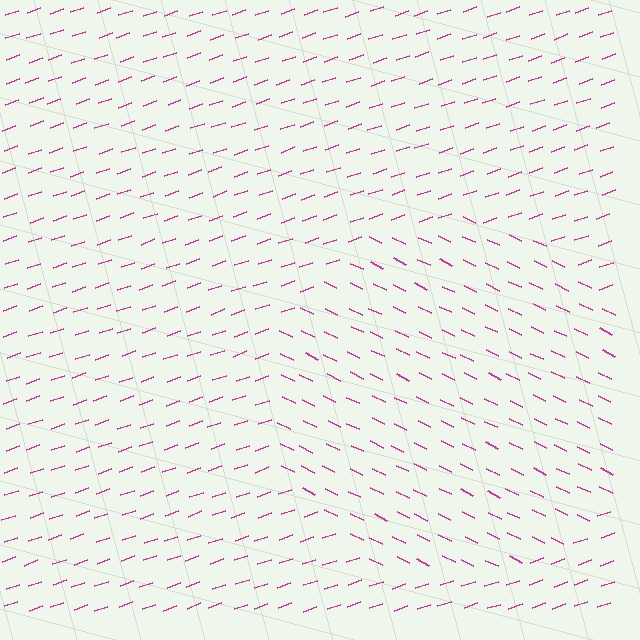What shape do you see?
I see a circle.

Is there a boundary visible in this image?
Yes, there is a texture boundary formed by a change in line orientation.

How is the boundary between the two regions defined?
The boundary is defined purely by a change in line orientation (approximately 45 degrees difference). All lines are the same color and thickness.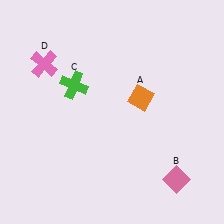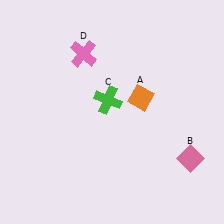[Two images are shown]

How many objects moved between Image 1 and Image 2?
3 objects moved between the two images.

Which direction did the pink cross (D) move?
The pink cross (D) moved right.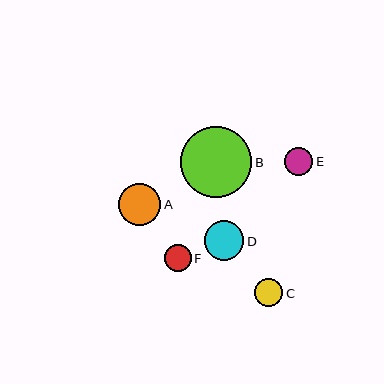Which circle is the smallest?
Circle F is the smallest with a size of approximately 27 pixels.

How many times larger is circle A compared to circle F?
Circle A is approximately 1.6 times the size of circle F.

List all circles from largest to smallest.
From largest to smallest: B, A, D, C, E, F.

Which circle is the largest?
Circle B is the largest with a size of approximately 71 pixels.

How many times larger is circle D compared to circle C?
Circle D is approximately 1.4 times the size of circle C.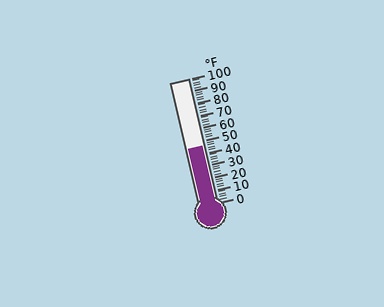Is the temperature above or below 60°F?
The temperature is below 60°F.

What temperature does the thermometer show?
The thermometer shows approximately 46°F.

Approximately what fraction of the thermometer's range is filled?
The thermometer is filled to approximately 45% of its range.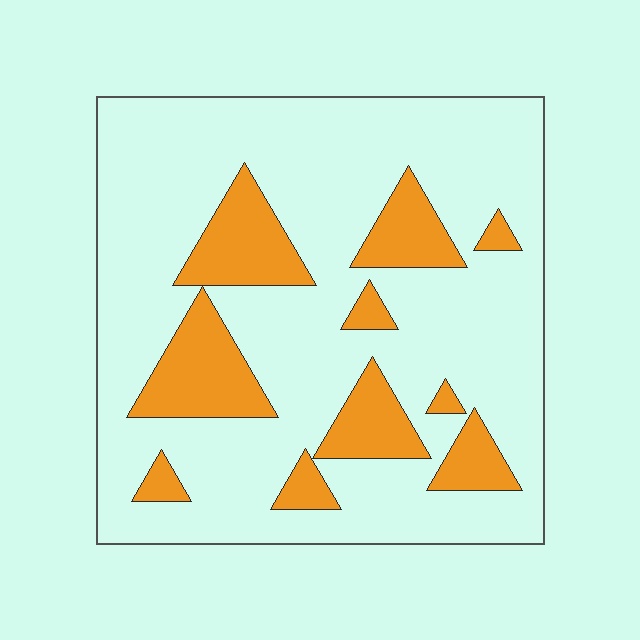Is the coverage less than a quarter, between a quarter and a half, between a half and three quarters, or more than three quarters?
Less than a quarter.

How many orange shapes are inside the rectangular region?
10.